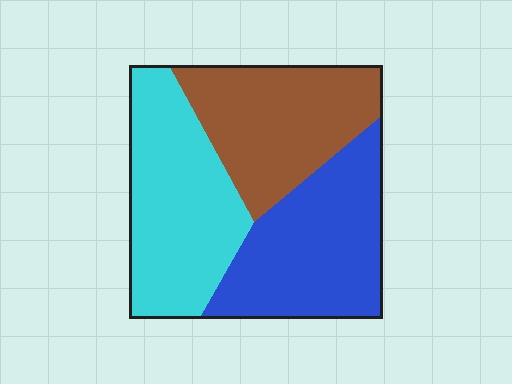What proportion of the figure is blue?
Blue covers 34% of the figure.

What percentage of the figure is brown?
Brown covers 31% of the figure.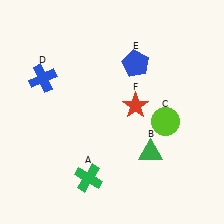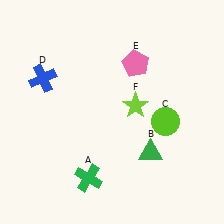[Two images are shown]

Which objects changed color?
E changed from blue to pink. F changed from red to lime.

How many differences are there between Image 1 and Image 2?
There are 2 differences between the two images.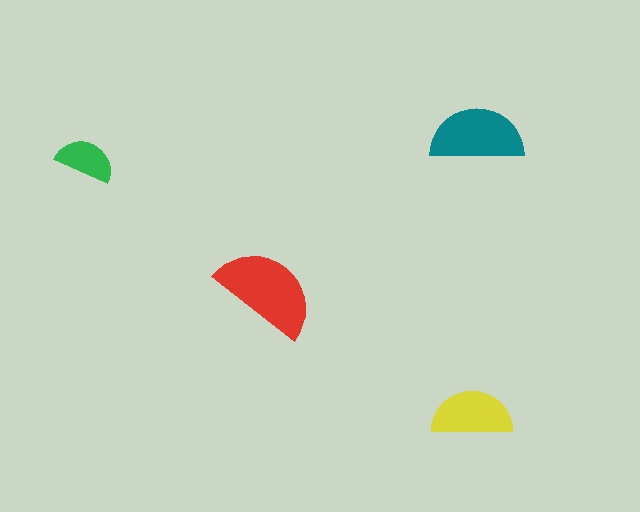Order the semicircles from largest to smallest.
the red one, the teal one, the yellow one, the green one.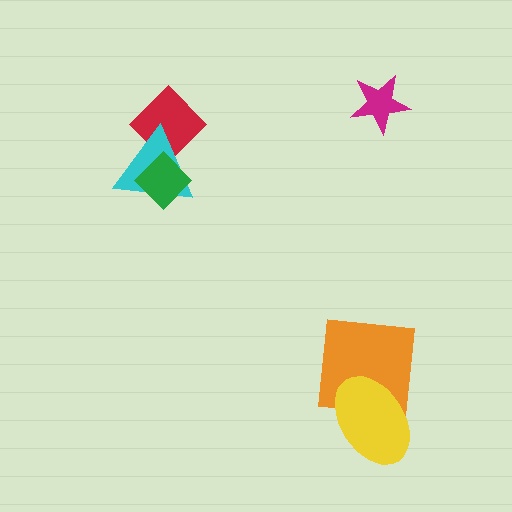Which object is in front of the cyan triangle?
The green diamond is in front of the cyan triangle.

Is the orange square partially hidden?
Yes, it is partially covered by another shape.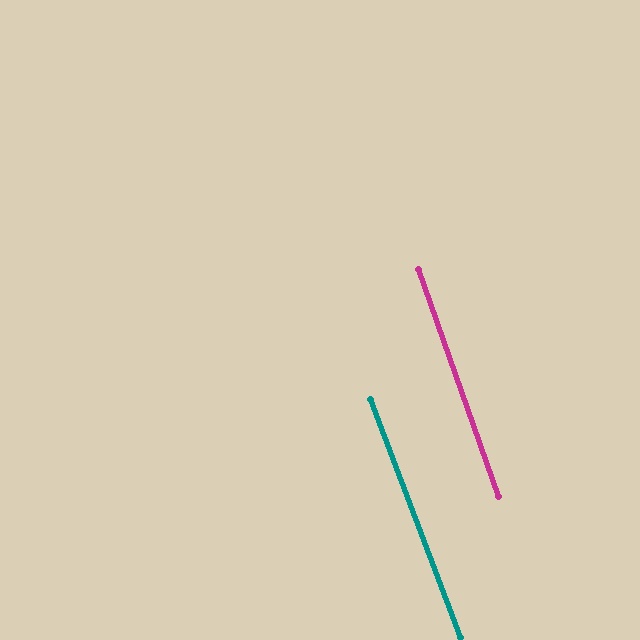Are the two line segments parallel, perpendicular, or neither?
Parallel — their directions differ by only 1.2°.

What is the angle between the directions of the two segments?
Approximately 1 degree.